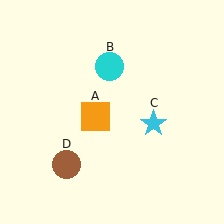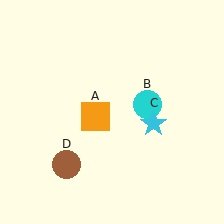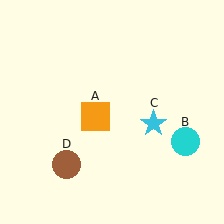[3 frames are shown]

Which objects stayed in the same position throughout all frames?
Orange square (object A) and cyan star (object C) and brown circle (object D) remained stationary.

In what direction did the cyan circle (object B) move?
The cyan circle (object B) moved down and to the right.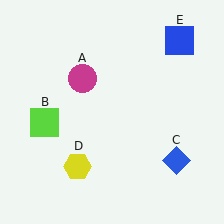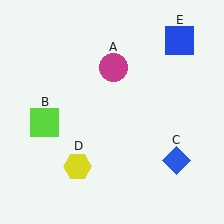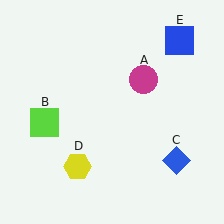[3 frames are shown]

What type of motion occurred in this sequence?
The magenta circle (object A) rotated clockwise around the center of the scene.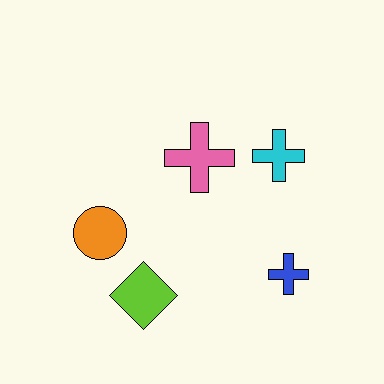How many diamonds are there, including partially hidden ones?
There is 1 diamond.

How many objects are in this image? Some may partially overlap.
There are 5 objects.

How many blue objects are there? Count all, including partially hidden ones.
There is 1 blue object.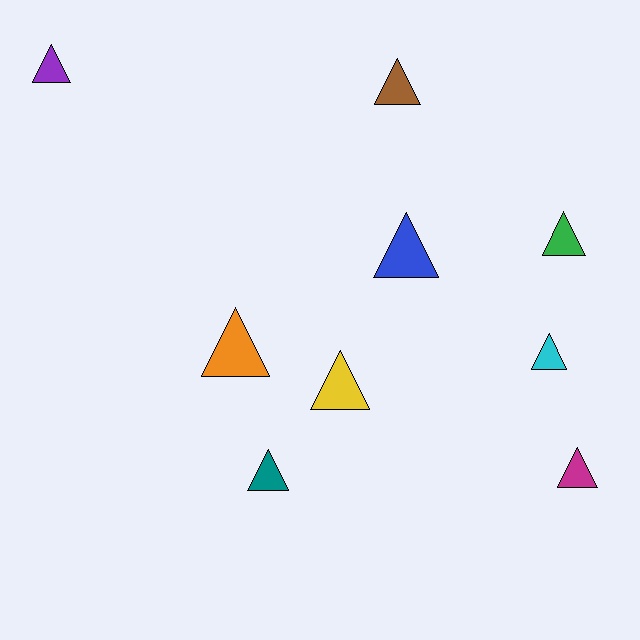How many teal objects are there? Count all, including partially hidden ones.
There is 1 teal object.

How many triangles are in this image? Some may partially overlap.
There are 9 triangles.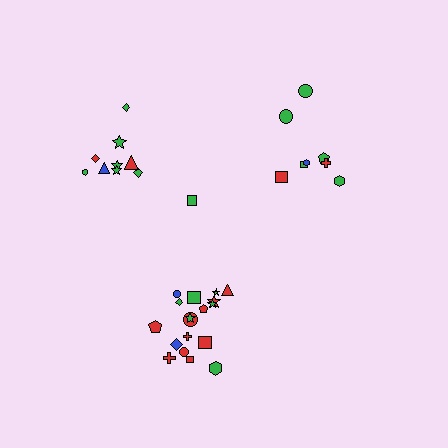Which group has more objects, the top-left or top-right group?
The top-left group.